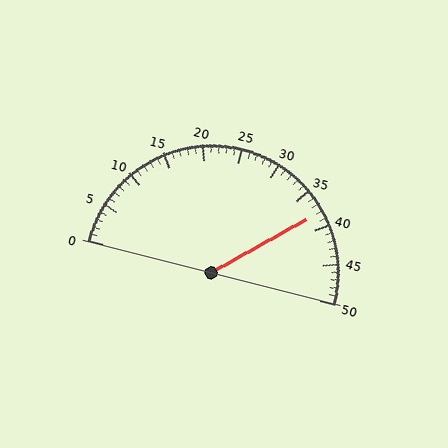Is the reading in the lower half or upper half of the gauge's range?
The reading is in the upper half of the range (0 to 50).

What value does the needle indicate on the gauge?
The needle indicates approximately 38.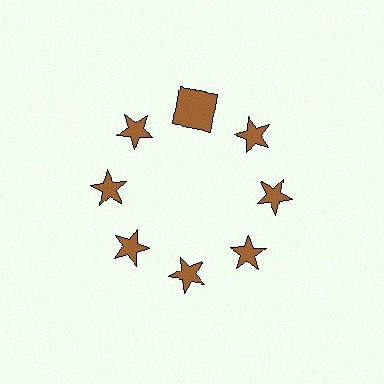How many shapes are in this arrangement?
There are 8 shapes arranged in a ring pattern.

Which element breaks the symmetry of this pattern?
The brown square at roughly the 12 o'clock position breaks the symmetry. All other shapes are brown stars.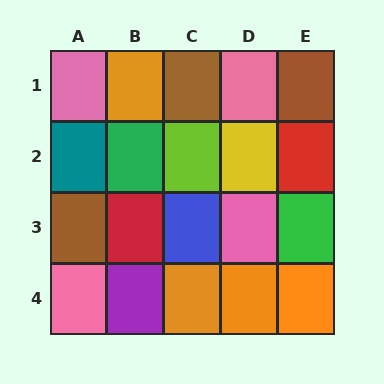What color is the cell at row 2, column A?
Teal.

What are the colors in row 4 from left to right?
Pink, purple, orange, orange, orange.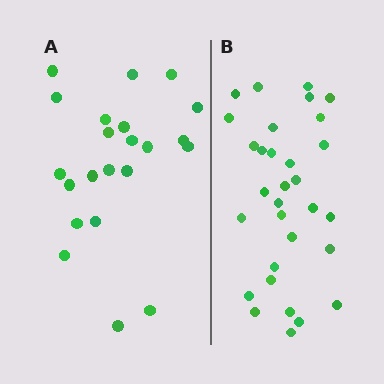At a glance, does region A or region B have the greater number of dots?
Region B (the right region) has more dots.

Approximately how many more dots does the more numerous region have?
Region B has roughly 8 or so more dots than region A.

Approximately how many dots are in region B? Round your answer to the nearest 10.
About 30 dots. (The exact count is 31, which rounds to 30.)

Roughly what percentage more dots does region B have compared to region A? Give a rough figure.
About 40% more.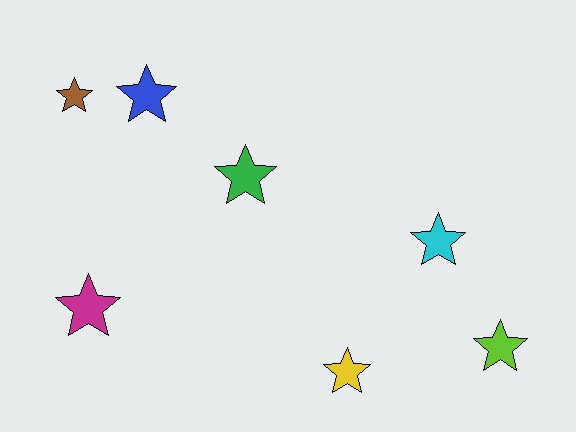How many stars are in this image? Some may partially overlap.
There are 7 stars.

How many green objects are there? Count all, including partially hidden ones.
There is 1 green object.